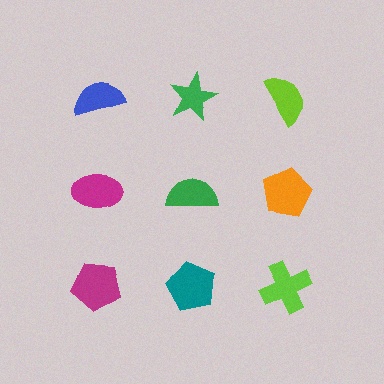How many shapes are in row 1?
3 shapes.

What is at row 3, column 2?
A teal pentagon.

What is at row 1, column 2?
A green star.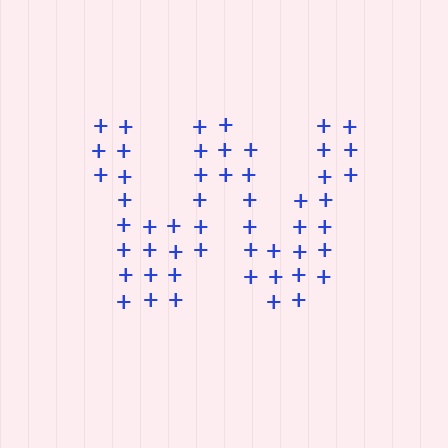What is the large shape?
The large shape is the letter W.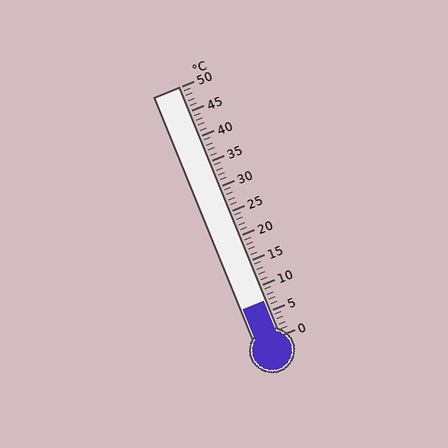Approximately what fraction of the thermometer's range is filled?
The thermometer is filled to approximately 15% of its range.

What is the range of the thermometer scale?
The thermometer scale ranges from 0°C to 50°C.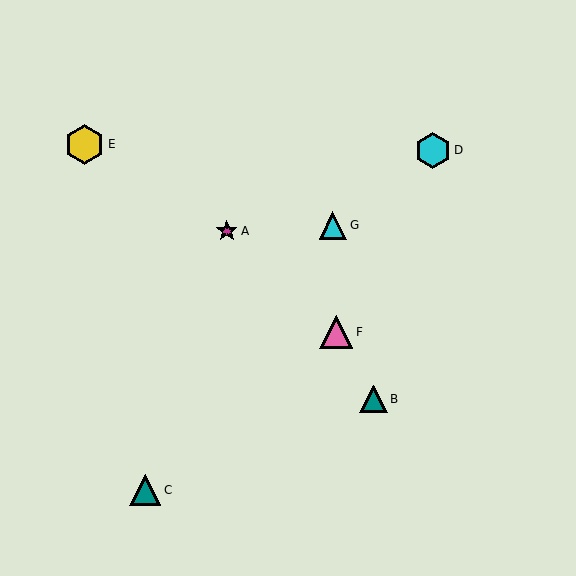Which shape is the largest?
The yellow hexagon (labeled E) is the largest.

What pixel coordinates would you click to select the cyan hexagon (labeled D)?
Click at (433, 150) to select the cyan hexagon D.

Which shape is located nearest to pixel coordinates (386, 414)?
The teal triangle (labeled B) at (373, 399) is nearest to that location.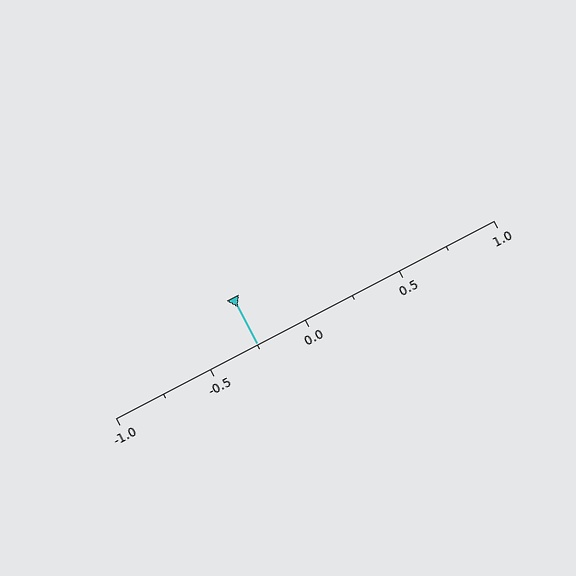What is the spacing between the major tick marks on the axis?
The major ticks are spaced 0.5 apart.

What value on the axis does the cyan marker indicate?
The marker indicates approximately -0.25.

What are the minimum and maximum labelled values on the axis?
The axis runs from -1.0 to 1.0.